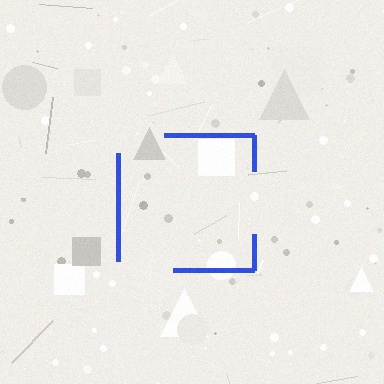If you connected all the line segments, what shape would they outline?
They would outline a square.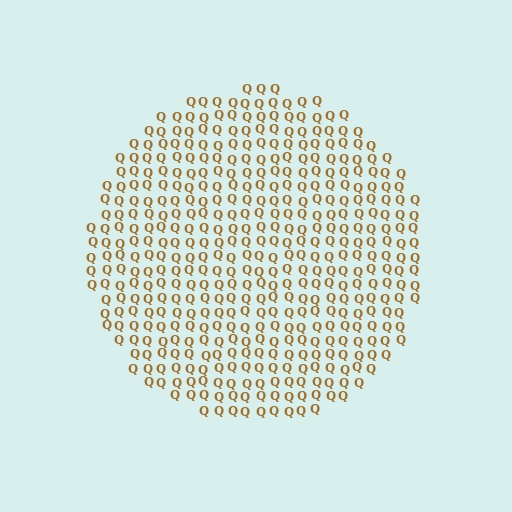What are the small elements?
The small elements are letter Q's.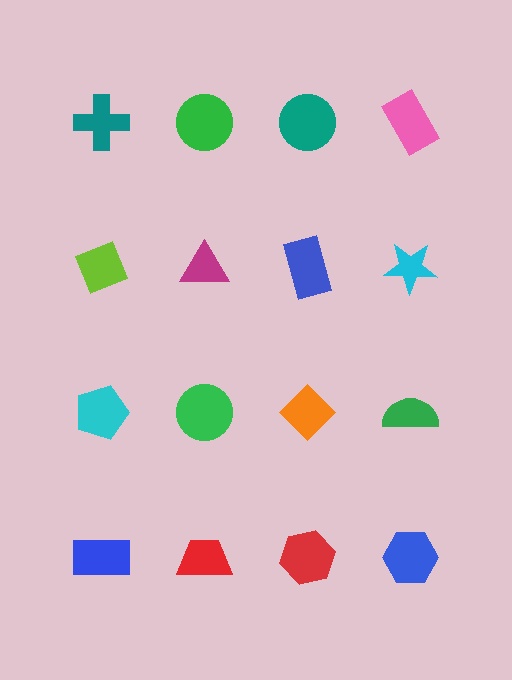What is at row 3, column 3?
An orange diamond.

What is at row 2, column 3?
A blue rectangle.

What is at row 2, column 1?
A lime diamond.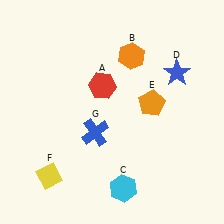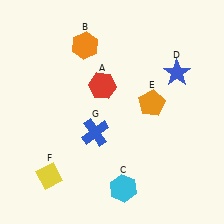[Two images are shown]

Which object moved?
The orange hexagon (B) moved left.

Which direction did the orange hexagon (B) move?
The orange hexagon (B) moved left.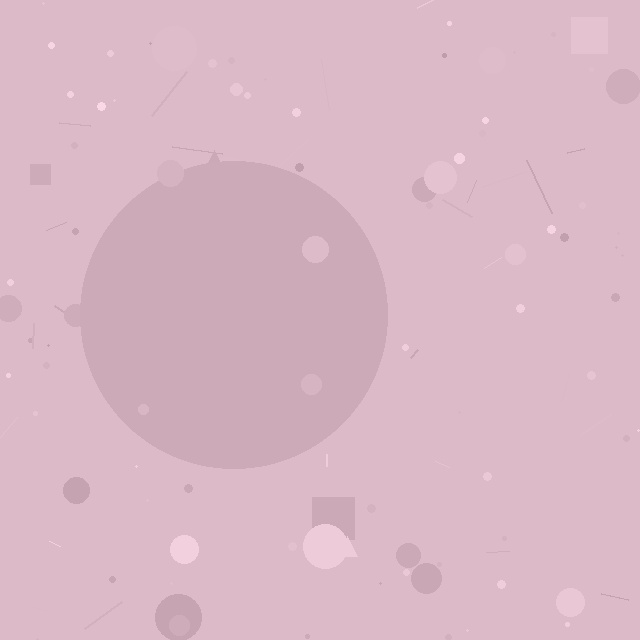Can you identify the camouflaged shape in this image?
The camouflaged shape is a circle.